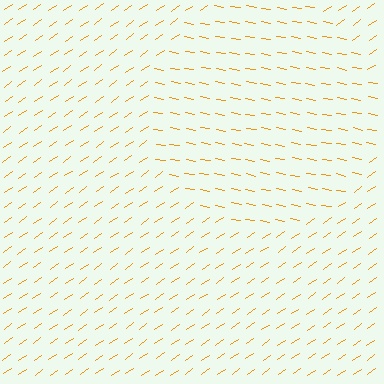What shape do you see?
I see a circle.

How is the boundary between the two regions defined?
The boundary is defined purely by a change in line orientation (approximately 45 degrees difference). All lines are the same color and thickness.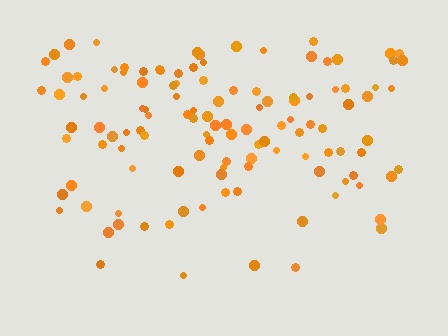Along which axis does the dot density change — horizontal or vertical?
Vertical.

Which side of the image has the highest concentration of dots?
The top.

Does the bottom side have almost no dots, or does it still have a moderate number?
Still a moderate number, just noticeably fewer than the top.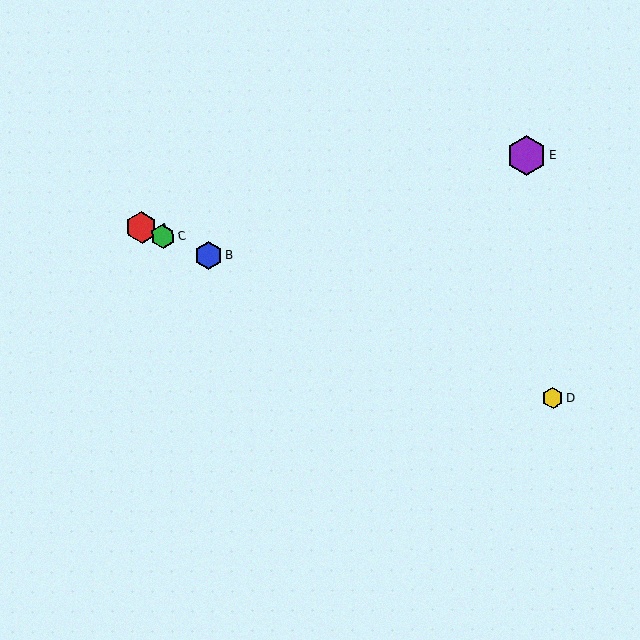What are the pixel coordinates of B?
Object B is at (208, 255).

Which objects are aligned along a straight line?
Objects A, B, C, D are aligned along a straight line.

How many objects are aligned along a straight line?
4 objects (A, B, C, D) are aligned along a straight line.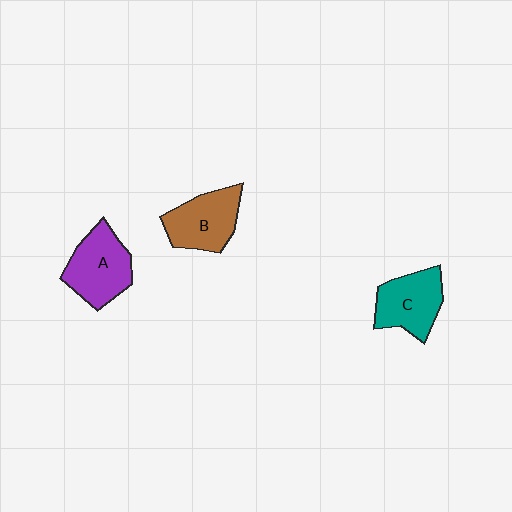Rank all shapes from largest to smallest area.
From largest to smallest: A (purple), B (brown), C (teal).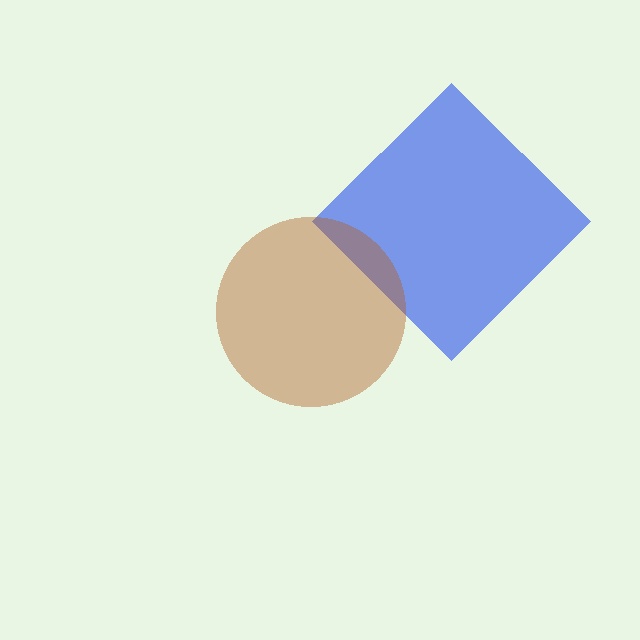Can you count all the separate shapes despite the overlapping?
Yes, there are 2 separate shapes.